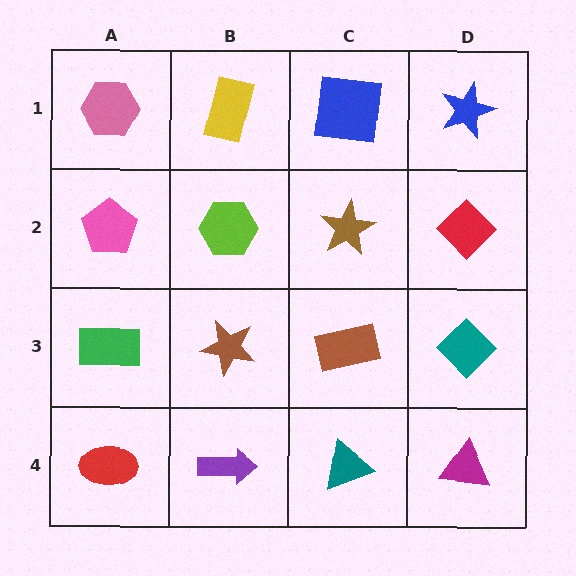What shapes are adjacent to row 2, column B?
A yellow rectangle (row 1, column B), a brown star (row 3, column B), a pink pentagon (row 2, column A), a brown star (row 2, column C).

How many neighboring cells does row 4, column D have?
2.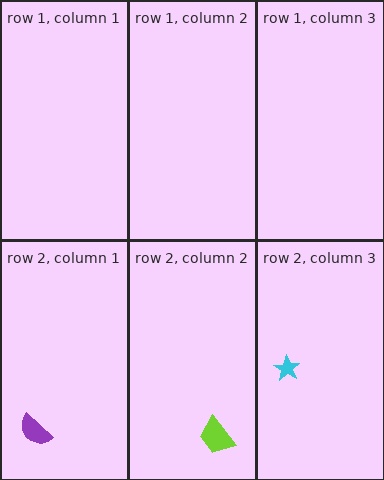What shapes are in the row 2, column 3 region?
The cyan star.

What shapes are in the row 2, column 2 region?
The lime trapezoid.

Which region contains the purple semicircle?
The row 2, column 1 region.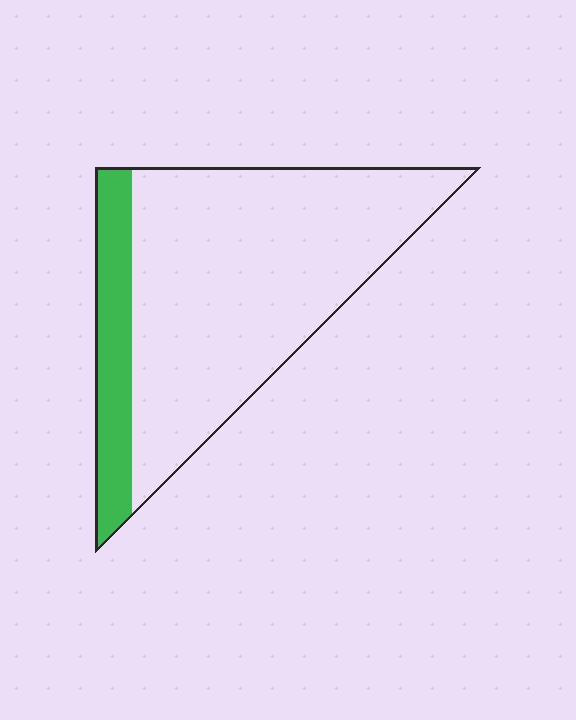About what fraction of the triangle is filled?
About one sixth (1/6).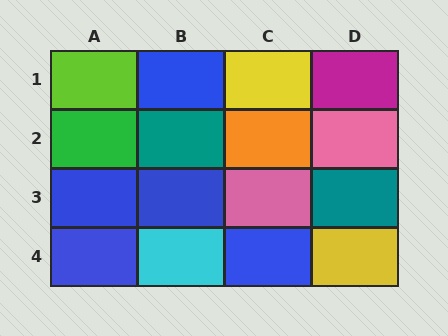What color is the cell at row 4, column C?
Blue.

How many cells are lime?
1 cell is lime.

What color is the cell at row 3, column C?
Pink.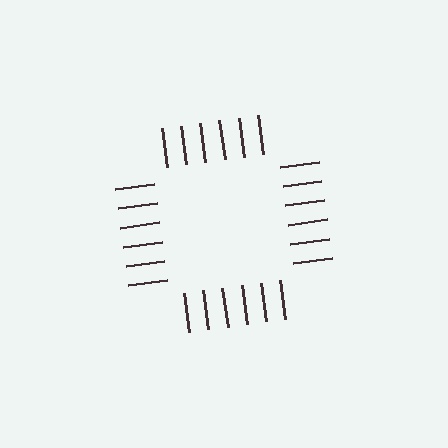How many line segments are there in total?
24 — 6 along each of the 4 edges.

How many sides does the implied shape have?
4 sides — the line-ends trace a square.